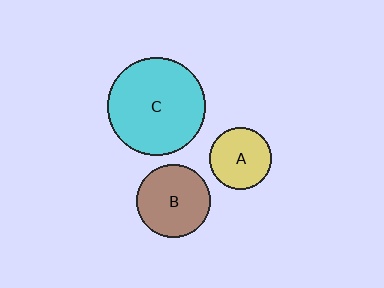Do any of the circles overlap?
No, none of the circles overlap.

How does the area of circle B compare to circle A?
Approximately 1.4 times.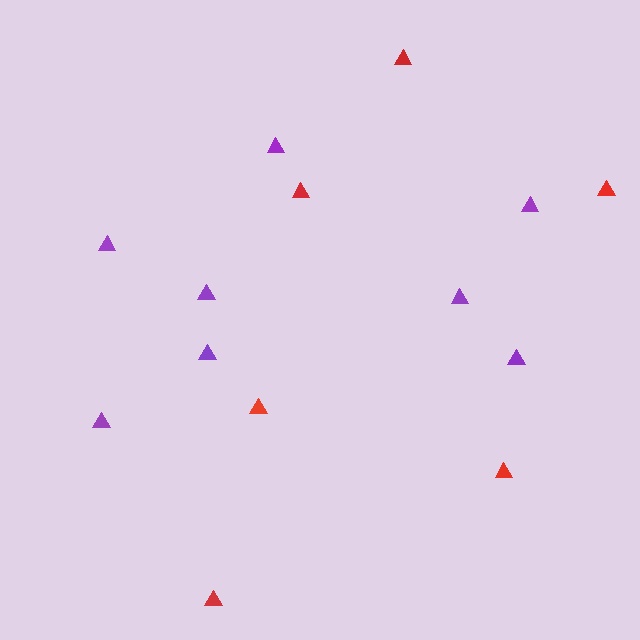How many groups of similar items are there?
There are 2 groups: one group of red triangles (6) and one group of purple triangles (8).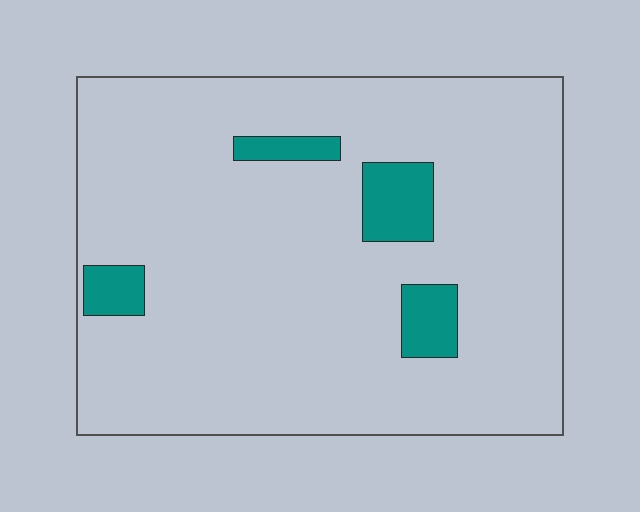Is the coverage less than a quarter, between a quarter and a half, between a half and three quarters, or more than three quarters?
Less than a quarter.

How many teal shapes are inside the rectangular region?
4.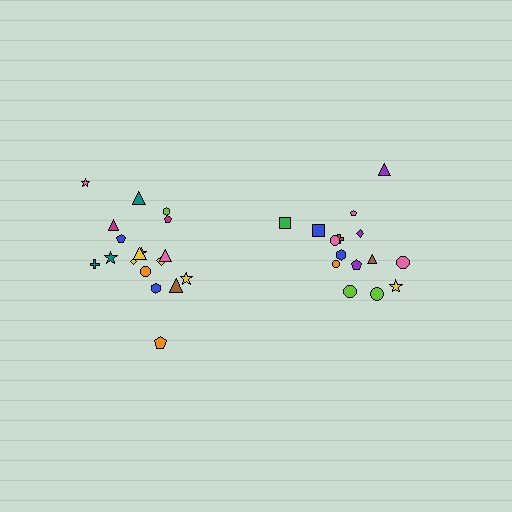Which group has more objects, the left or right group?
The left group.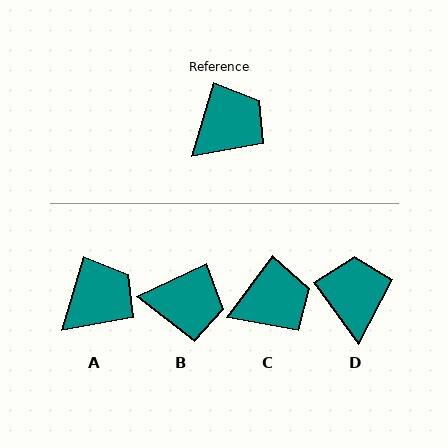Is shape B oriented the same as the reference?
No, it is off by about 48 degrees.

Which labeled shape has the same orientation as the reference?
A.